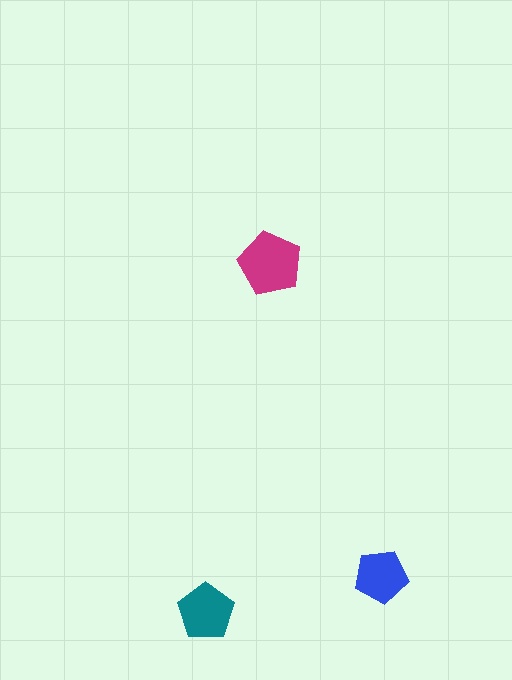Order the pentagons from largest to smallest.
the magenta one, the teal one, the blue one.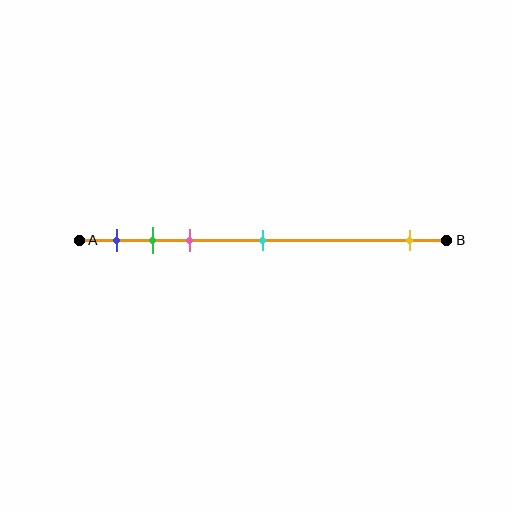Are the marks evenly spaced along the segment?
No, the marks are not evenly spaced.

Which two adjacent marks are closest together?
The green and pink marks are the closest adjacent pair.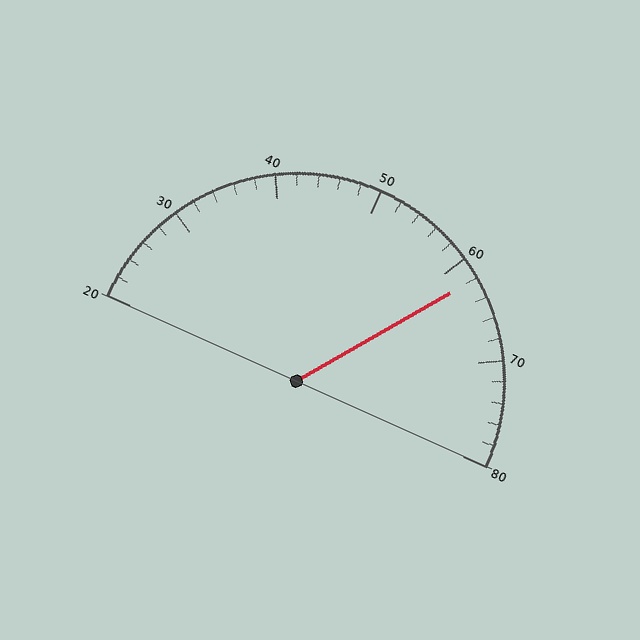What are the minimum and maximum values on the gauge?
The gauge ranges from 20 to 80.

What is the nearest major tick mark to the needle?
The nearest major tick mark is 60.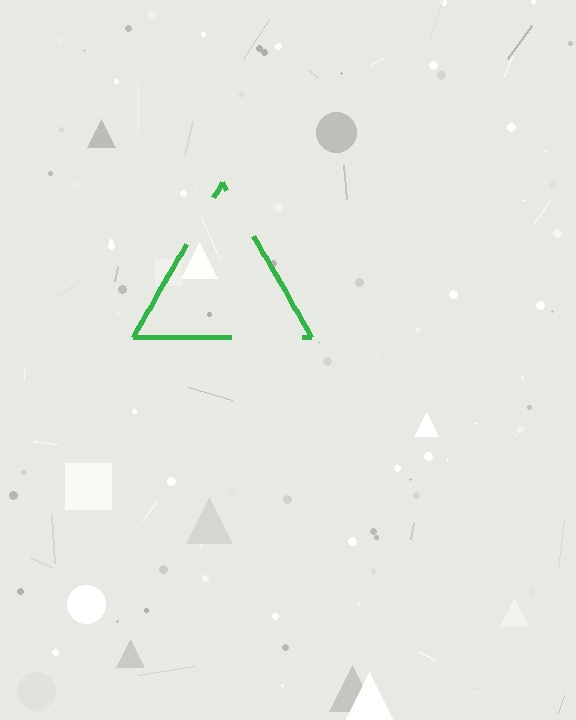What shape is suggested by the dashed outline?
The dashed outline suggests a triangle.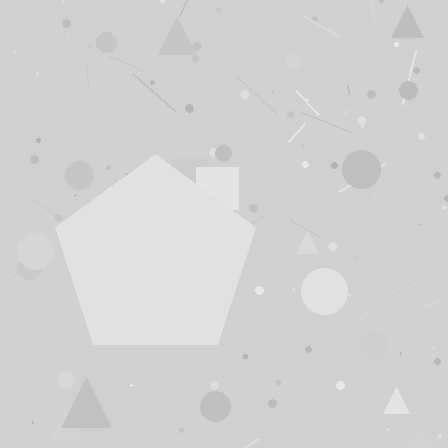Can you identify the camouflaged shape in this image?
The camouflaged shape is a pentagon.